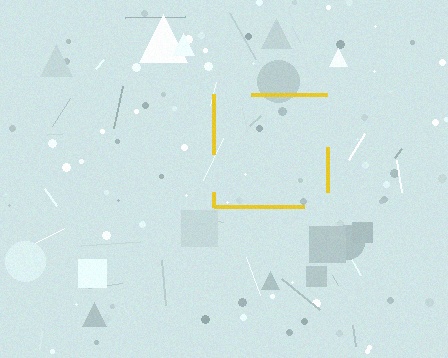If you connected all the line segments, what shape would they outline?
They would outline a square.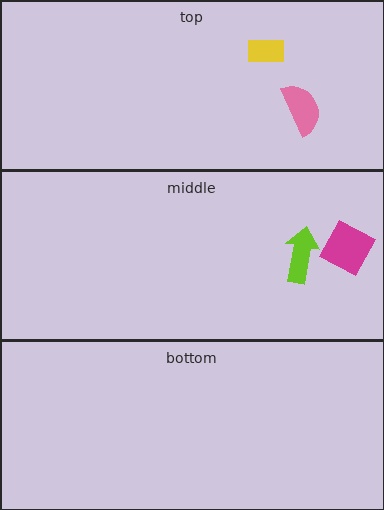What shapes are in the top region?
The pink semicircle, the yellow rectangle.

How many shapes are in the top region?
2.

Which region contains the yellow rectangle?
The top region.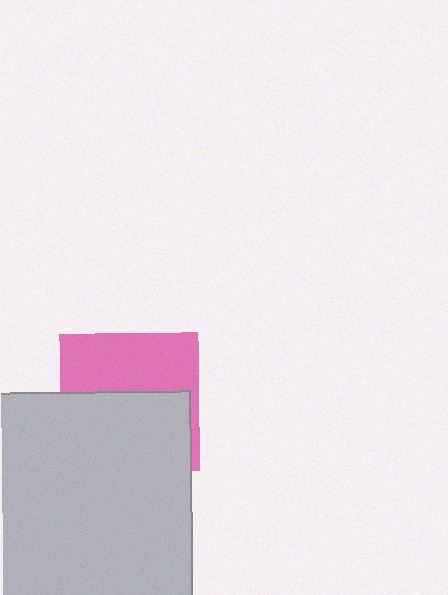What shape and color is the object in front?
The object in front is a light gray rectangle.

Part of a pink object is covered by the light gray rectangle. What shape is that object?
It is a square.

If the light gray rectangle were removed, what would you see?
You would see the complete pink square.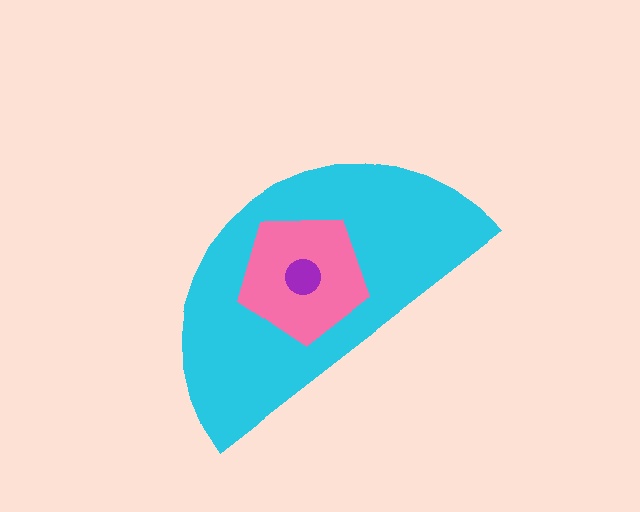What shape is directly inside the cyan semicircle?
The pink pentagon.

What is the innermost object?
The purple circle.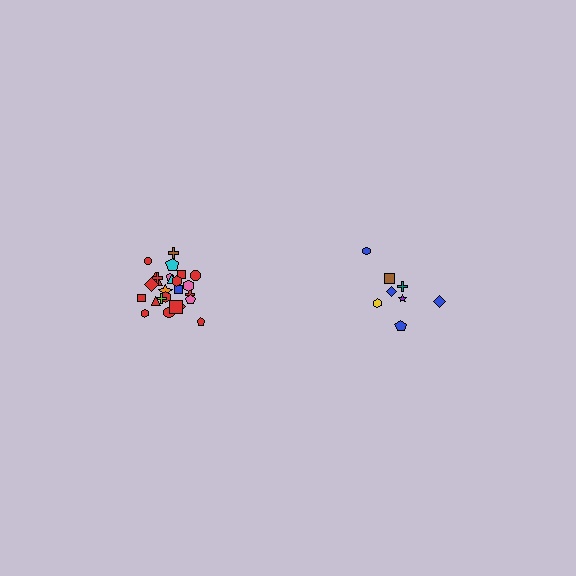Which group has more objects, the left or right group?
The left group.